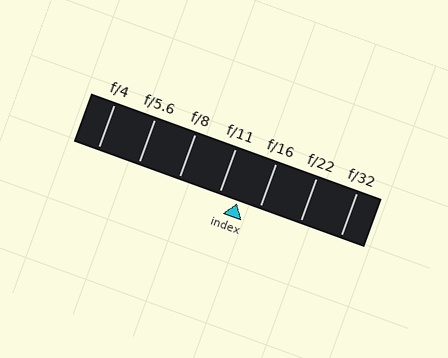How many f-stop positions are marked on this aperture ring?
There are 7 f-stop positions marked.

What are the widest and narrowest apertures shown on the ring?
The widest aperture shown is f/4 and the narrowest is f/32.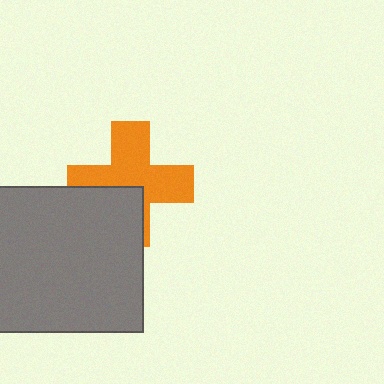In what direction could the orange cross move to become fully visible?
The orange cross could move up. That would shift it out from behind the gray square entirely.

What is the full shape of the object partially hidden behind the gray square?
The partially hidden object is an orange cross.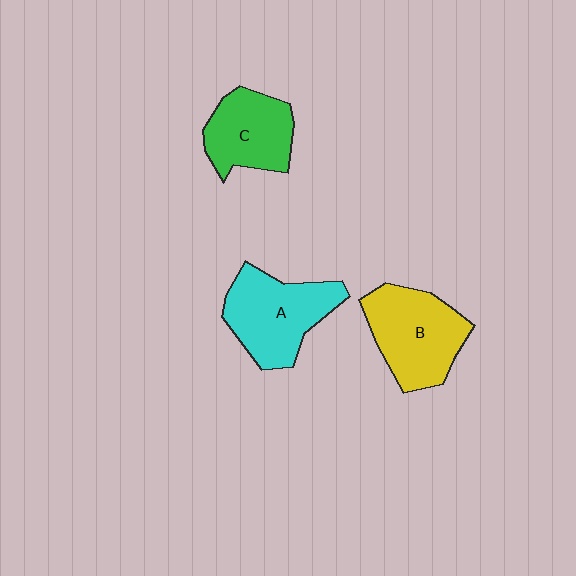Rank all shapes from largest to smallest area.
From largest to smallest: A (cyan), B (yellow), C (green).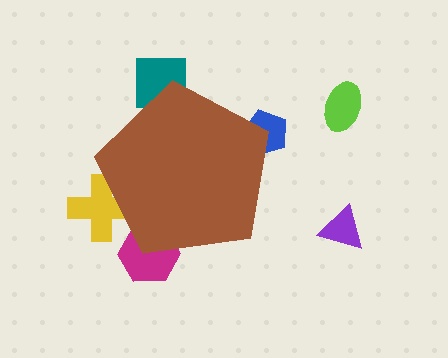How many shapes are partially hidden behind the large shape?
4 shapes are partially hidden.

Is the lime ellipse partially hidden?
No, the lime ellipse is fully visible.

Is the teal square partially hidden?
Yes, the teal square is partially hidden behind the brown pentagon.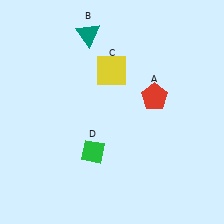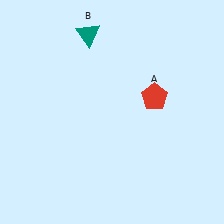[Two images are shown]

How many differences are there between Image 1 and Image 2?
There are 2 differences between the two images.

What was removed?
The yellow square (C), the green diamond (D) were removed in Image 2.